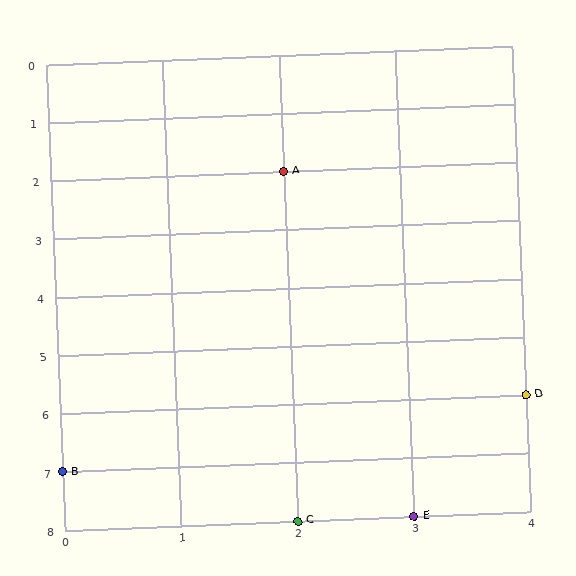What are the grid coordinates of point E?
Point E is at grid coordinates (3, 8).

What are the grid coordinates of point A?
Point A is at grid coordinates (2, 2).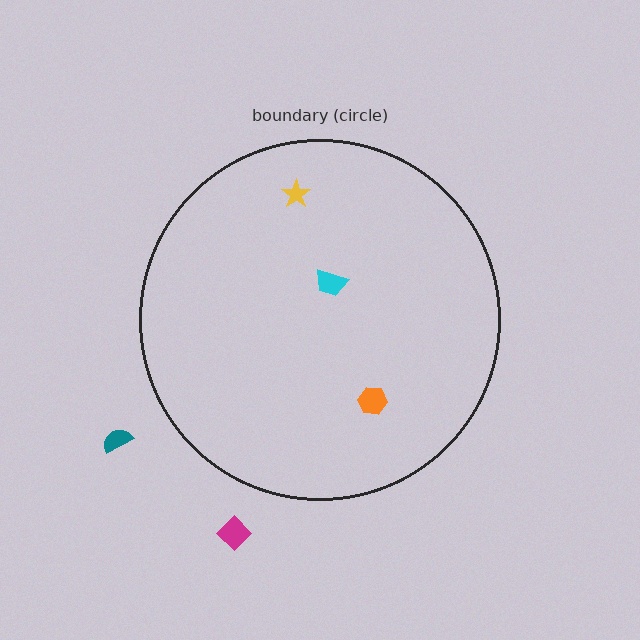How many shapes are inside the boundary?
3 inside, 2 outside.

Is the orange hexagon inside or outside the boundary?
Inside.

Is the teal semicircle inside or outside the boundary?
Outside.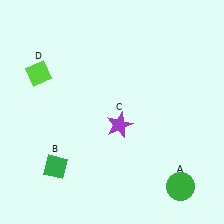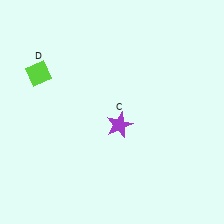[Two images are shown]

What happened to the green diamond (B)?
The green diamond (B) was removed in Image 2. It was in the bottom-left area of Image 1.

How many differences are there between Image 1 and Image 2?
There are 2 differences between the two images.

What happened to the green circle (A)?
The green circle (A) was removed in Image 2. It was in the bottom-right area of Image 1.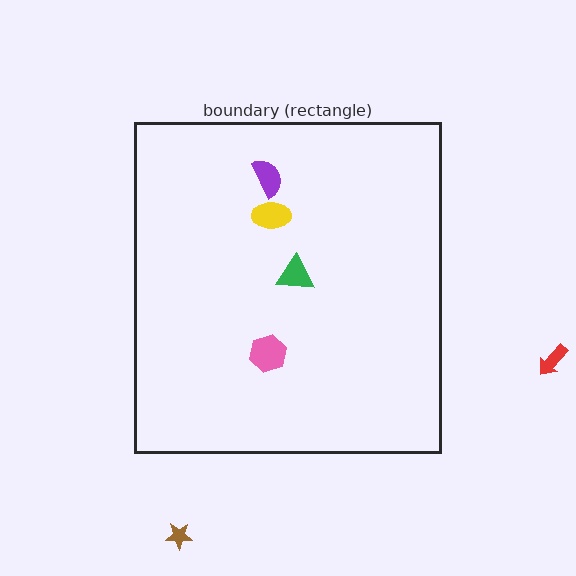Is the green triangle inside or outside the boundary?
Inside.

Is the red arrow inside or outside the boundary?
Outside.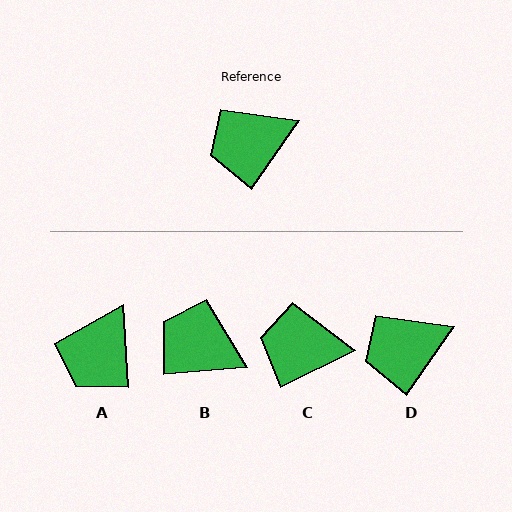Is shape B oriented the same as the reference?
No, it is off by about 51 degrees.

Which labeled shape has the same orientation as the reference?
D.